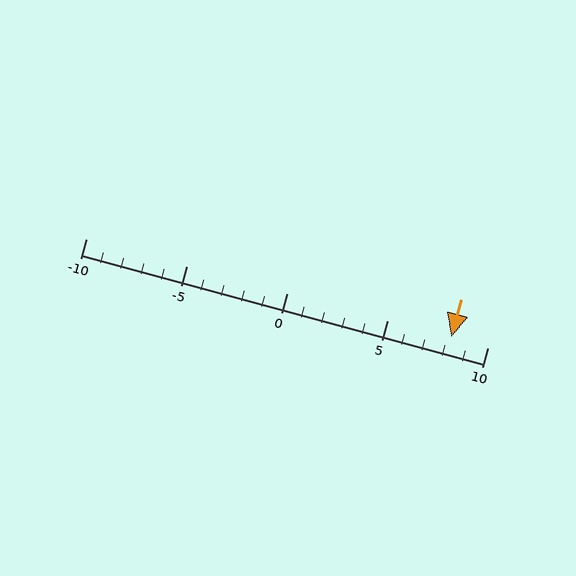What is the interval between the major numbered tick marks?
The major tick marks are spaced 5 units apart.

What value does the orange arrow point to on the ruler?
The orange arrow points to approximately 8.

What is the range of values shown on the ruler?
The ruler shows values from -10 to 10.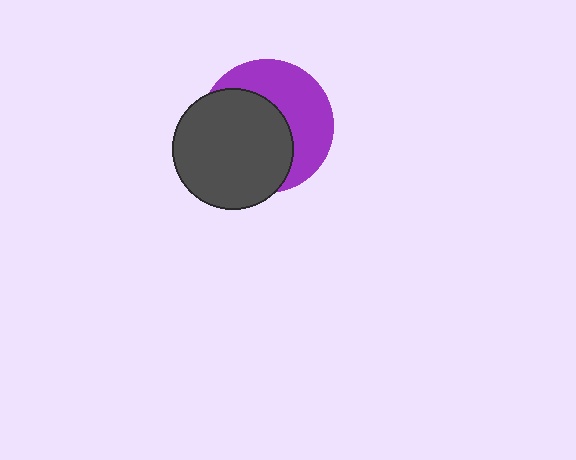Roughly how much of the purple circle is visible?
About half of it is visible (roughly 46%).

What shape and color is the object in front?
The object in front is a dark gray circle.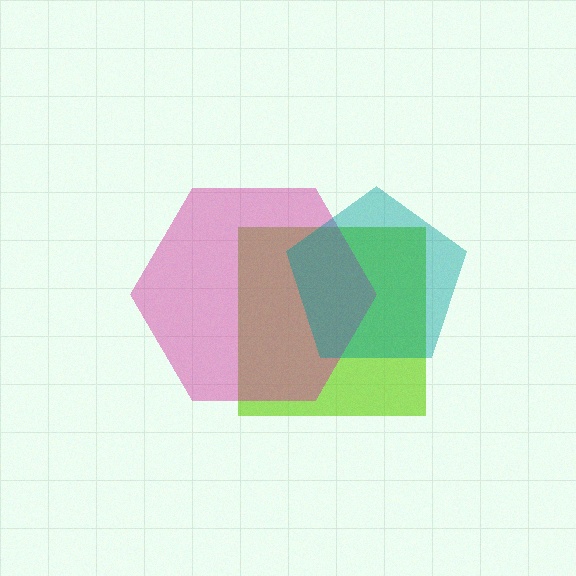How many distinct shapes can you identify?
There are 3 distinct shapes: a lime square, a magenta hexagon, a teal pentagon.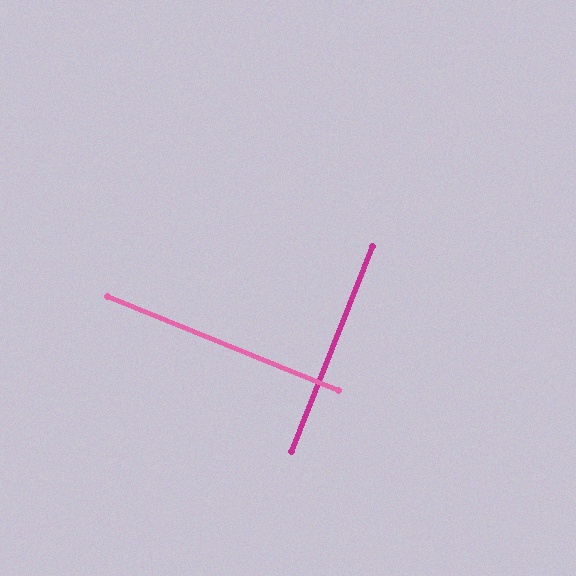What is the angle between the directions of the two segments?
Approximately 89 degrees.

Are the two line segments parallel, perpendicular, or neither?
Perpendicular — they meet at approximately 89°.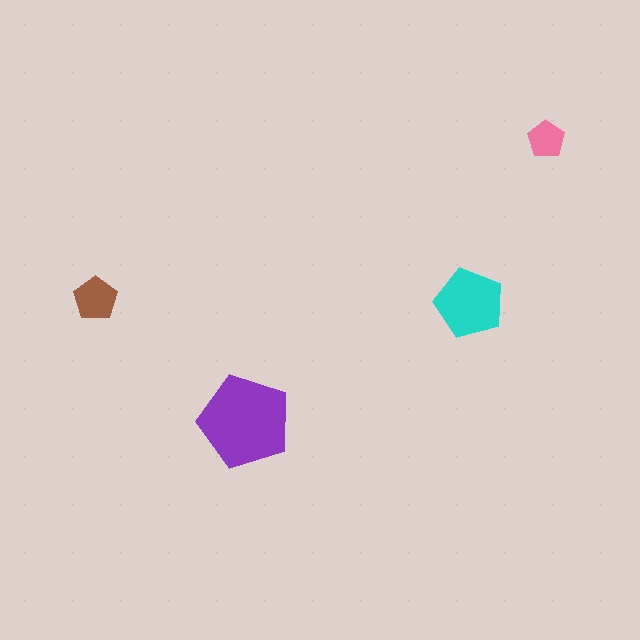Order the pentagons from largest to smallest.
the purple one, the cyan one, the brown one, the pink one.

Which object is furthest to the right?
The pink pentagon is rightmost.